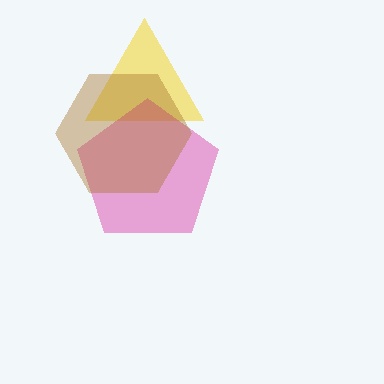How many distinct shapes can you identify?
There are 3 distinct shapes: a yellow triangle, a magenta pentagon, a brown hexagon.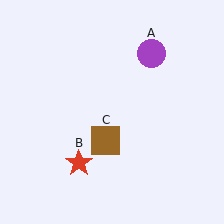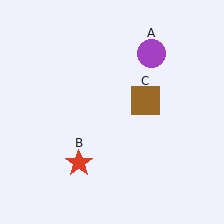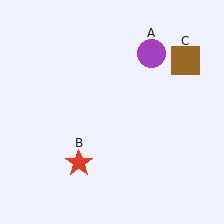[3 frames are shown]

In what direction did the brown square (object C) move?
The brown square (object C) moved up and to the right.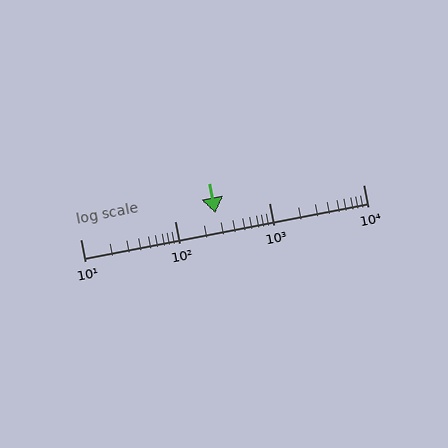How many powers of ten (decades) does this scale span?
The scale spans 3 decades, from 10 to 10000.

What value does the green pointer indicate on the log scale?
The pointer indicates approximately 270.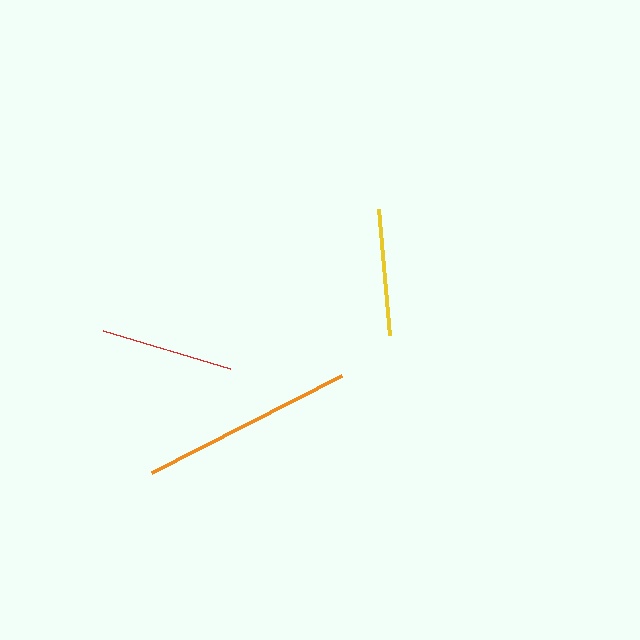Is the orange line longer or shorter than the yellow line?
The orange line is longer than the yellow line.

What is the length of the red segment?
The red segment is approximately 133 pixels long.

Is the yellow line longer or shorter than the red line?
The red line is longer than the yellow line.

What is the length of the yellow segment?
The yellow segment is approximately 126 pixels long.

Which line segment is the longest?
The orange line is the longest at approximately 213 pixels.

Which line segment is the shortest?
The yellow line is the shortest at approximately 126 pixels.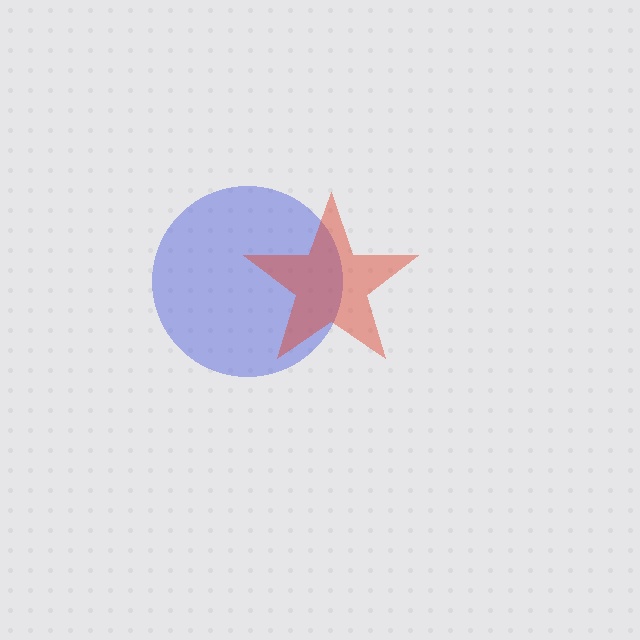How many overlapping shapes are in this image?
There are 2 overlapping shapes in the image.